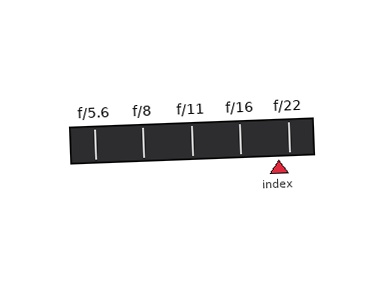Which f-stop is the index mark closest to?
The index mark is closest to f/22.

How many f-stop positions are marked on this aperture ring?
There are 5 f-stop positions marked.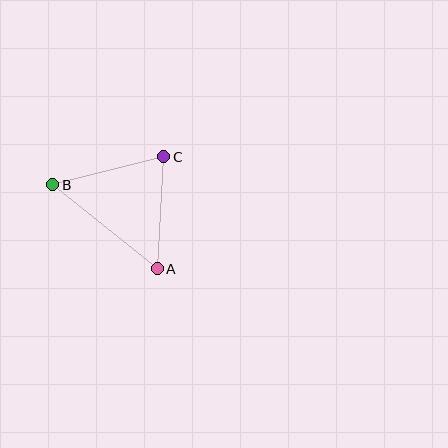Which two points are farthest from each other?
Points A and B are farthest from each other.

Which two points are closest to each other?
Points A and C are closest to each other.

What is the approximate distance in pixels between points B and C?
The distance between B and C is approximately 114 pixels.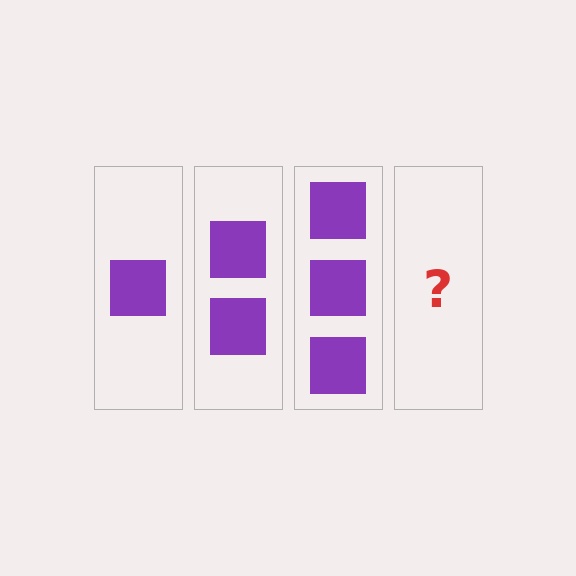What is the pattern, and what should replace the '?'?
The pattern is that each step adds one more square. The '?' should be 4 squares.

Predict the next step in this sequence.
The next step is 4 squares.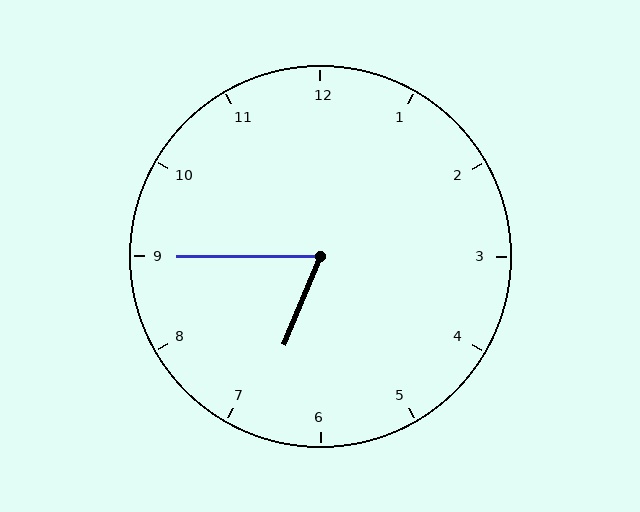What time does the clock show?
6:45.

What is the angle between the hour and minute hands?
Approximately 68 degrees.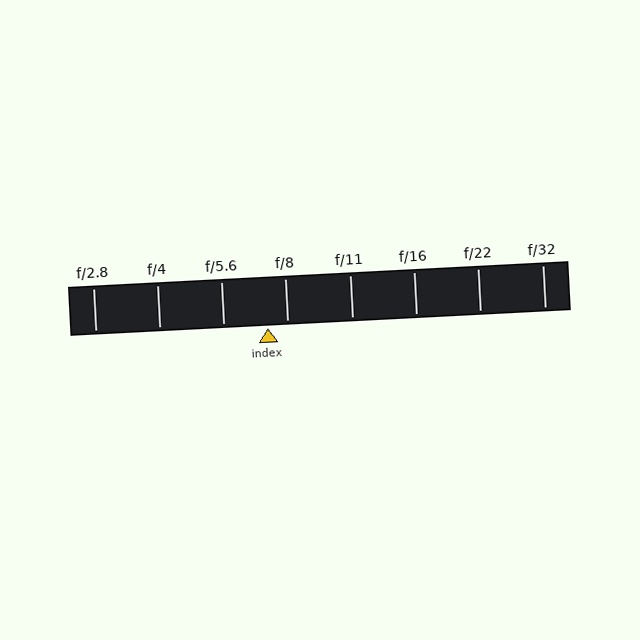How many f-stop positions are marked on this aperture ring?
There are 8 f-stop positions marked.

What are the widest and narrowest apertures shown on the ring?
The widest aperture shown is f/2.8 and the narrowest is f/32.